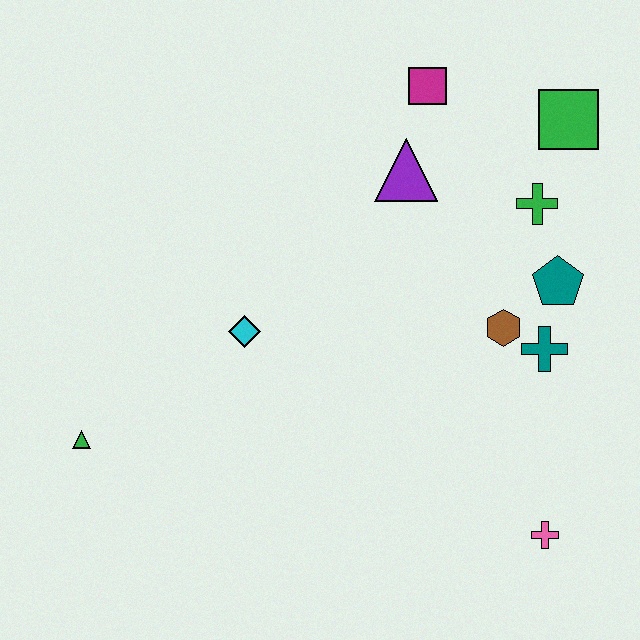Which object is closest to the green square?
The green cross is closest to the green square.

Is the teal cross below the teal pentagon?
Yes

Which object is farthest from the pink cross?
The green triangle is farthest from the pink cross.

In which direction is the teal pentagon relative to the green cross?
The teal pentagon is below the green cross.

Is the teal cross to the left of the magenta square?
No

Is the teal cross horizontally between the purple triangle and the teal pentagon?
Yes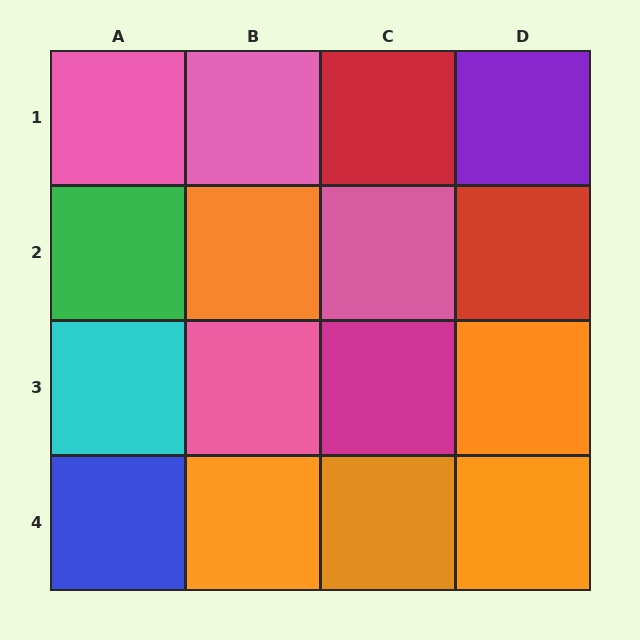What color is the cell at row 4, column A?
Blue.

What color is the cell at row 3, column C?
Magenta.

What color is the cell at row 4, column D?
Orange.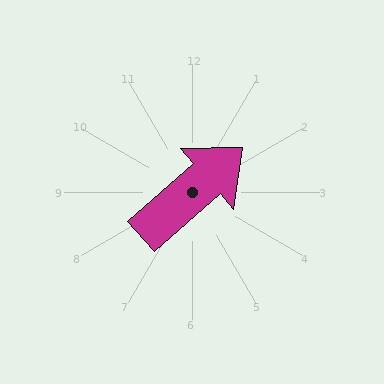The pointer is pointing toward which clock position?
Roughly 2 o'clock.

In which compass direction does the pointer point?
Northeast.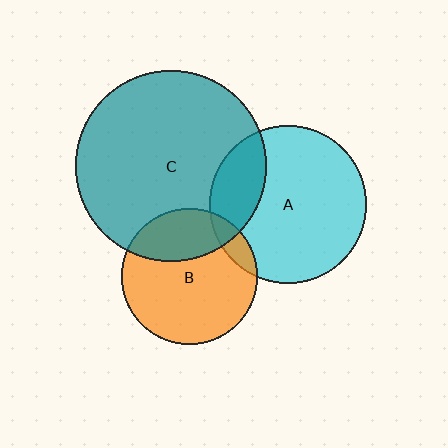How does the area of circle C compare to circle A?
Approximately 1.5 times.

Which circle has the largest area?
Circle C (teal).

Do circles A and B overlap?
Yes.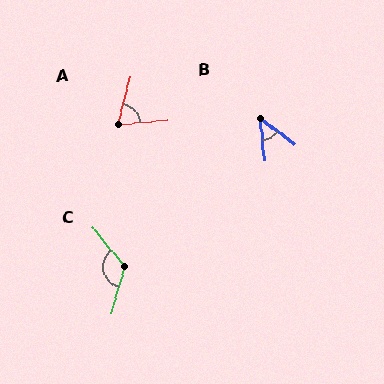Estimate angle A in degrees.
Approximately 71 degrees.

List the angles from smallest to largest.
B (47°), A (71°), C (125°).